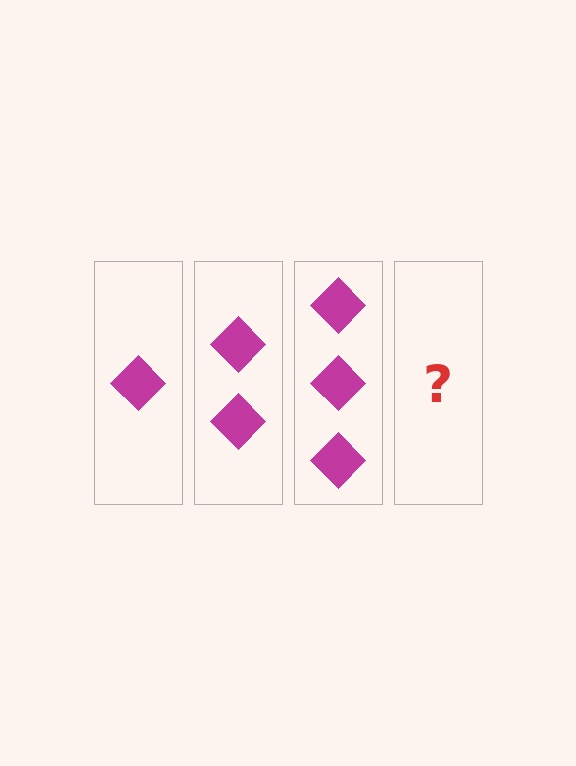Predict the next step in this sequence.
The next step is 4 diamonds.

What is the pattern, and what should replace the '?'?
The pattern is that each step adds one more diamond. The '?' should be 4 diamonds.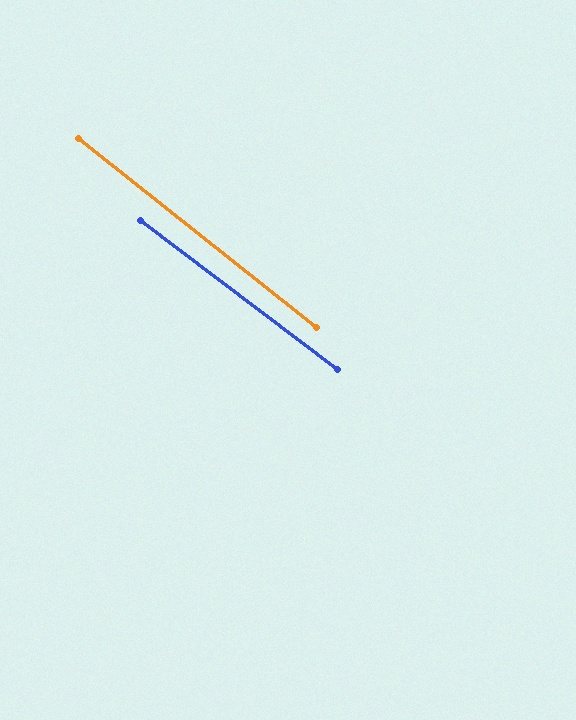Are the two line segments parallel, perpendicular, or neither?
Parallel — their directions differ by only 1.2°.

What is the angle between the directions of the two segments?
Approximately 1 degree.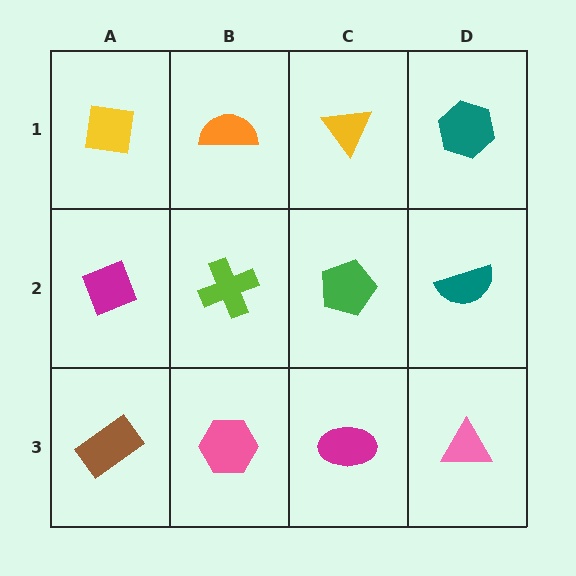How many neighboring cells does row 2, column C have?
4.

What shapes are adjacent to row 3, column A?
A magenta diamond (row 2, column A), a pink hexagon (row 3, column B).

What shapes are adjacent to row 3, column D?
A teal semicircle (row 2, column D), a magenta ellipse (row 3, column C).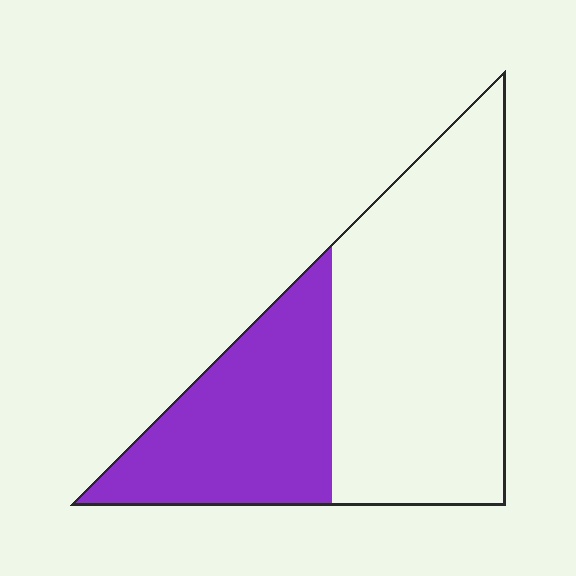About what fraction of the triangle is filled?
About three eighths (3/8).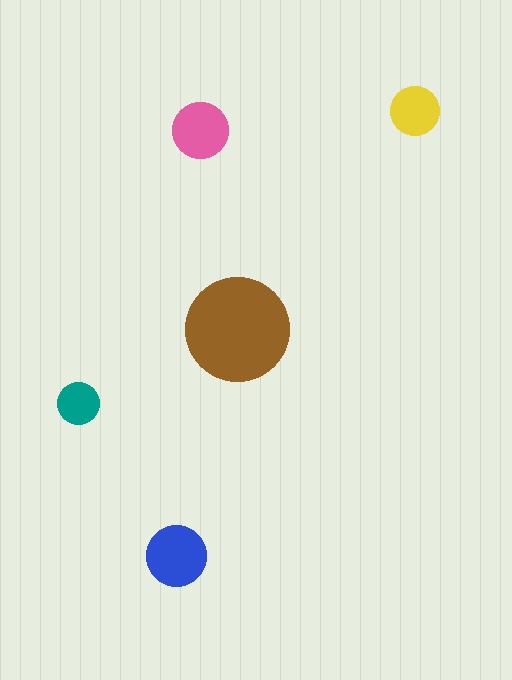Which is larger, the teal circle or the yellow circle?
The yellow one.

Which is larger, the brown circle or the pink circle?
The brown one.